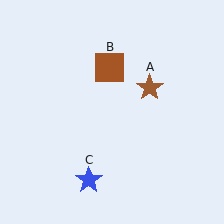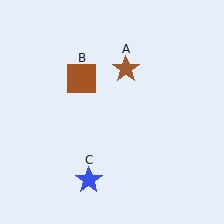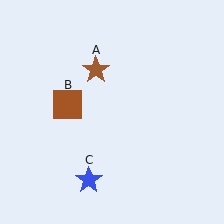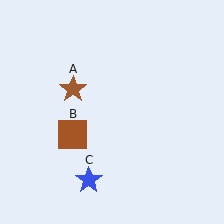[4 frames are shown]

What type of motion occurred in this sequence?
The brown star (object A), brown square (object B) rotated counterclockwise around the center of the scene.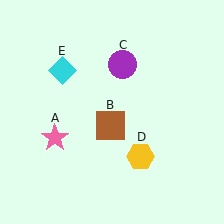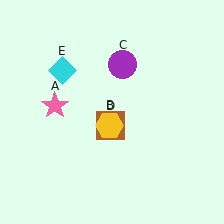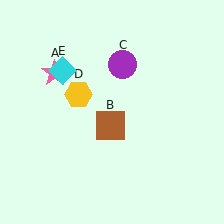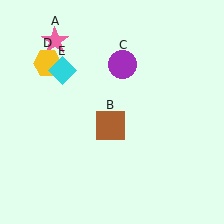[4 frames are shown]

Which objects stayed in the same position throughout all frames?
Brown square (object B) and purple circle (object C) and cyan diamond (object E) remained stationary.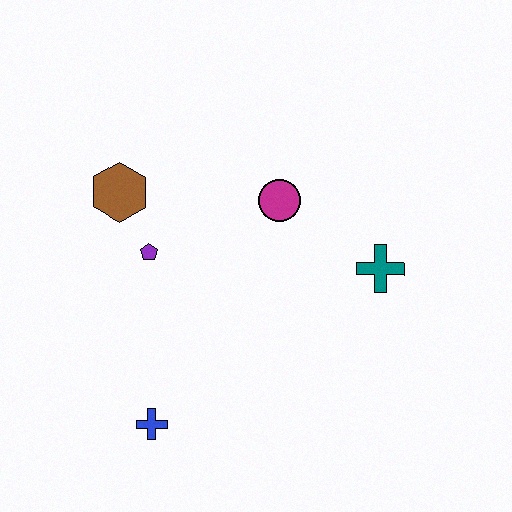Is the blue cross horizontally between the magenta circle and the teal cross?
No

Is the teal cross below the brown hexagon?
Yes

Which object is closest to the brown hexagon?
The purple pentagon is closest to the brown hexagon.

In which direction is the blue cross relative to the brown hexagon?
The blue cross is below the brown hexagon.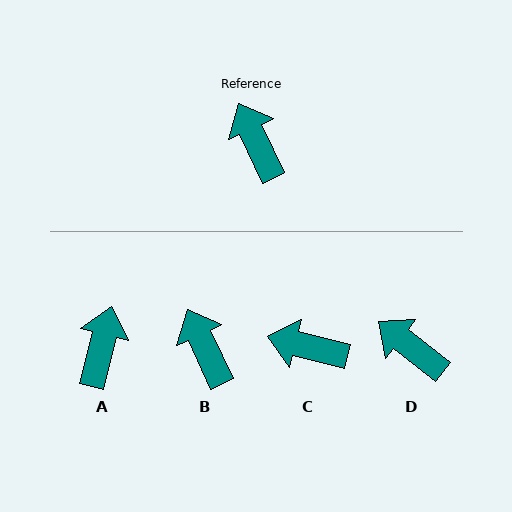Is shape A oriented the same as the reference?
No, it is off by about 39 degrees.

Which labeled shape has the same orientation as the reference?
B.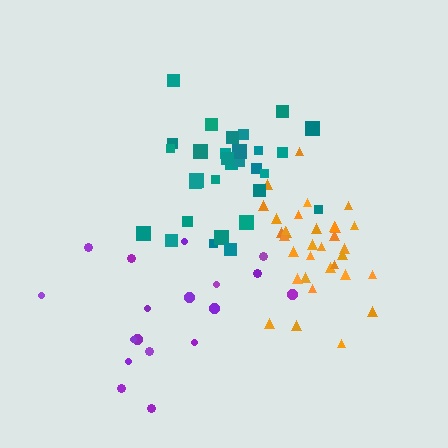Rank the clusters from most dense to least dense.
orange, teal, purple.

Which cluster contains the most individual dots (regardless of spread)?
Orange (33).